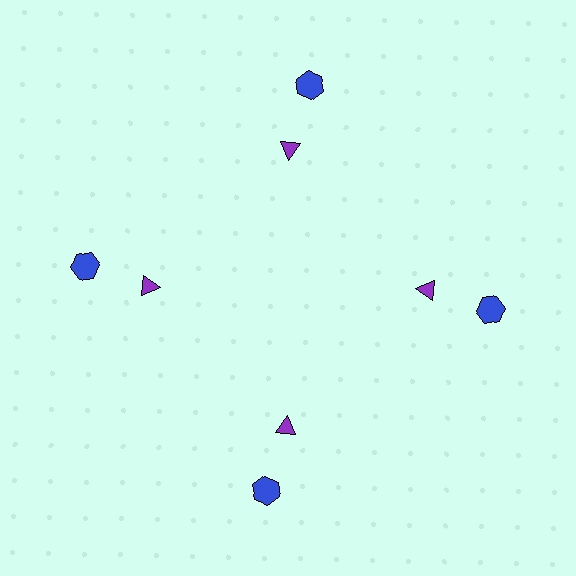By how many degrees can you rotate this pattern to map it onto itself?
The pattern maps onto itself every 90 degrees of rotation.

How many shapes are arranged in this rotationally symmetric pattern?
There are 8 shapes, arranged in 4 groups of 2.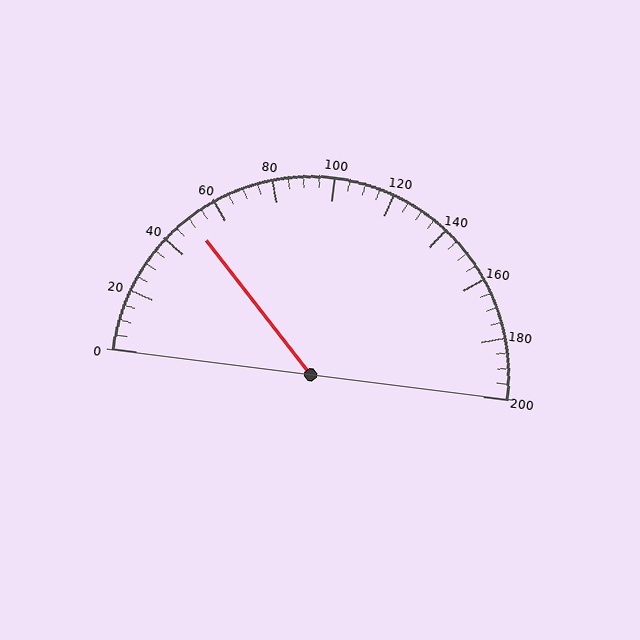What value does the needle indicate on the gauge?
The needle indicates approximately 50.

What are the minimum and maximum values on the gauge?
The gauge ranges from 0 to 200.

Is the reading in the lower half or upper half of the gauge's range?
The reading is in the lower half of the range (0 to 200).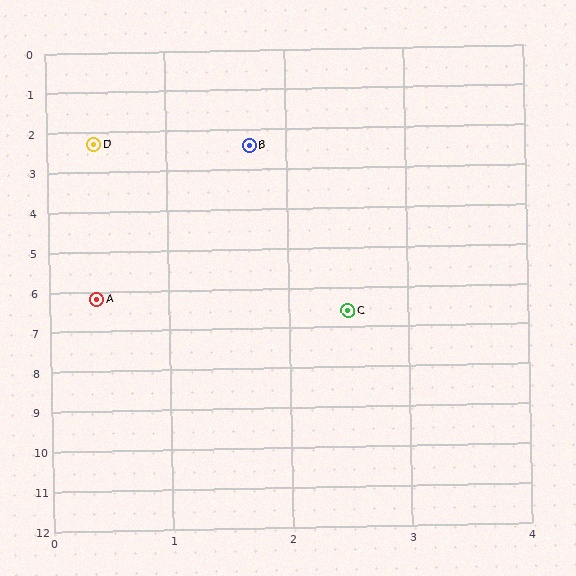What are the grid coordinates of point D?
Point D is at approximately (0.4, 2.3).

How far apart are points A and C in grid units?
Points A and C are about 2.1 grid units apart.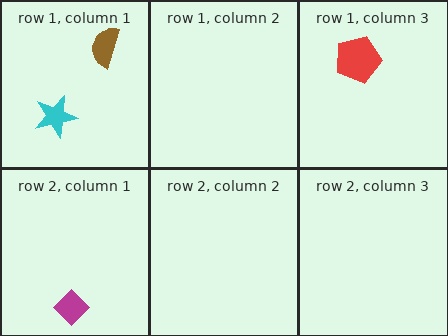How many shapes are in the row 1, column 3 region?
1.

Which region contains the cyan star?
The row 1, column 1 region.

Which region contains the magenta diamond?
The row 2, column 1 region.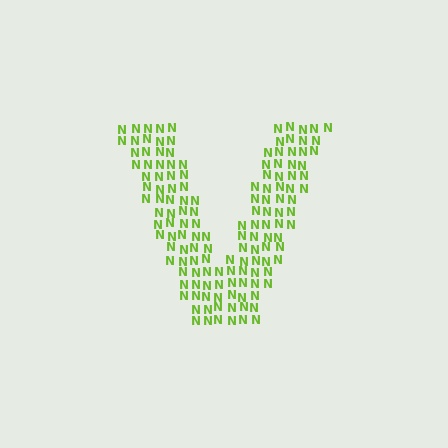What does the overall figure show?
The overall figure shows the letter V.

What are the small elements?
The small elements are letter N's.